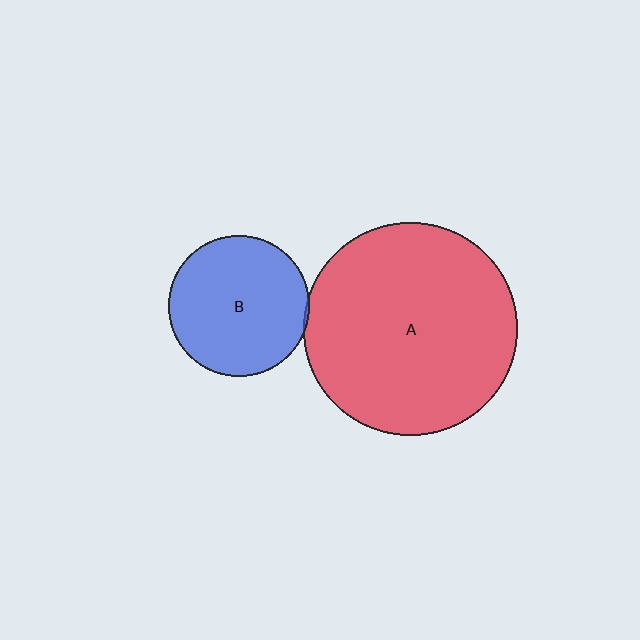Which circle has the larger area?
Circle A (red).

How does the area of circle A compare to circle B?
Approximately 2.3 times.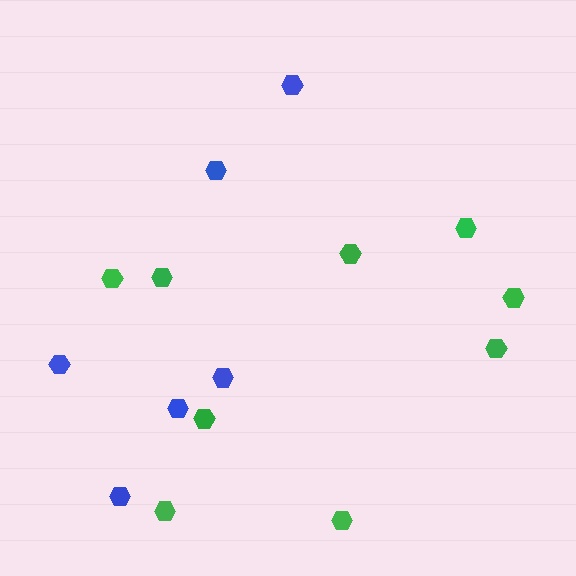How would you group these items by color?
There are 2 groups: one group of green hexagons (9) and one group of blue hexagons (6).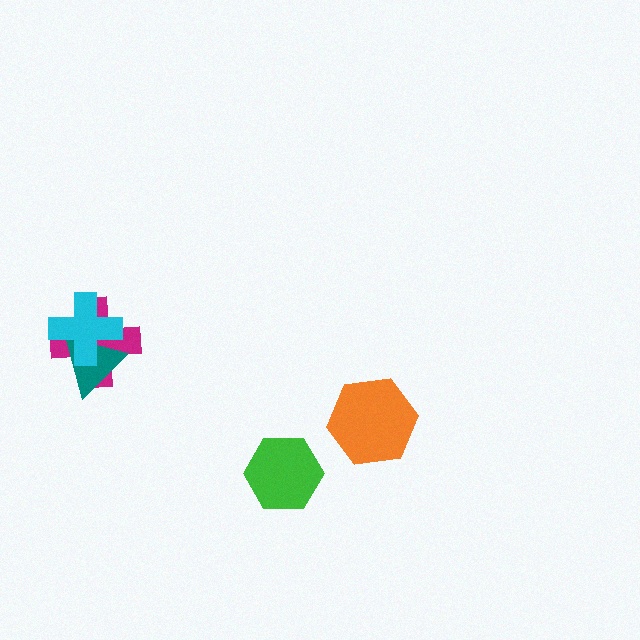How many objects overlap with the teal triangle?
2 objects overlap with the teal triangle.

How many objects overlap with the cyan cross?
2 objects overlap with the cyan cross.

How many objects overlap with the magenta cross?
2 objects overlap with the magenta cross.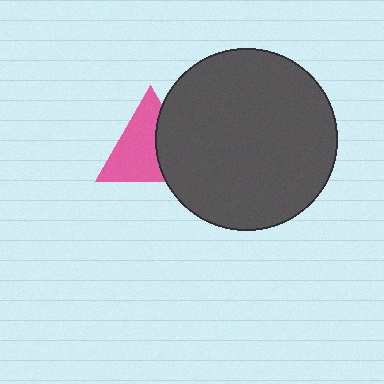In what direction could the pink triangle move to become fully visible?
The pink triangle could move left. That would shift it out from behind the dark gray circle entirely.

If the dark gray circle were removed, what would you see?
You would see the complete pink triangle.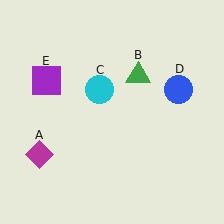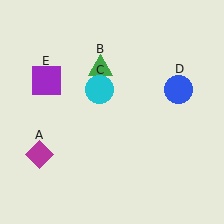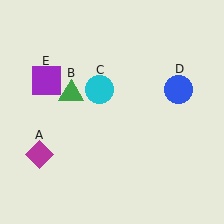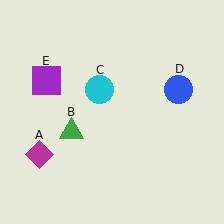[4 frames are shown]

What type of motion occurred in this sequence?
The green triangle (object B) rotated counterclockwise around the center of the scene.